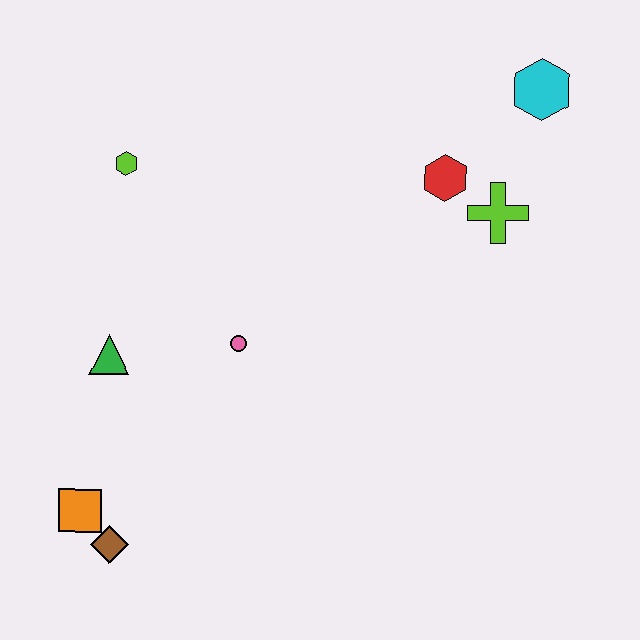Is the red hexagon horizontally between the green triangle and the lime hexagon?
No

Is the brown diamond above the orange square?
No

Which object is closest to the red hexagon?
The lime cross is closest to the red hexagon.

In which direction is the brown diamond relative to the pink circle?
The brown diamond is below the pink circle.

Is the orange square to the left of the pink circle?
Yes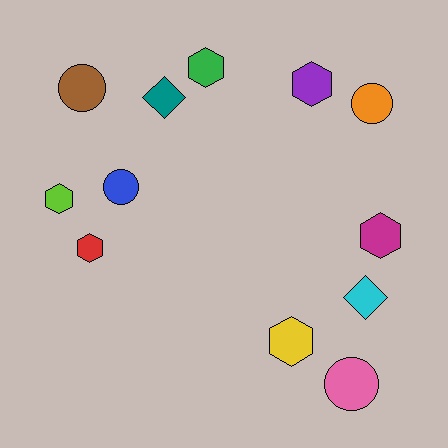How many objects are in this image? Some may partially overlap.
There are 12 objects.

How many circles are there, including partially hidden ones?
There are 4 circles.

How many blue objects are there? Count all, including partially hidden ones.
There is 1 blue object.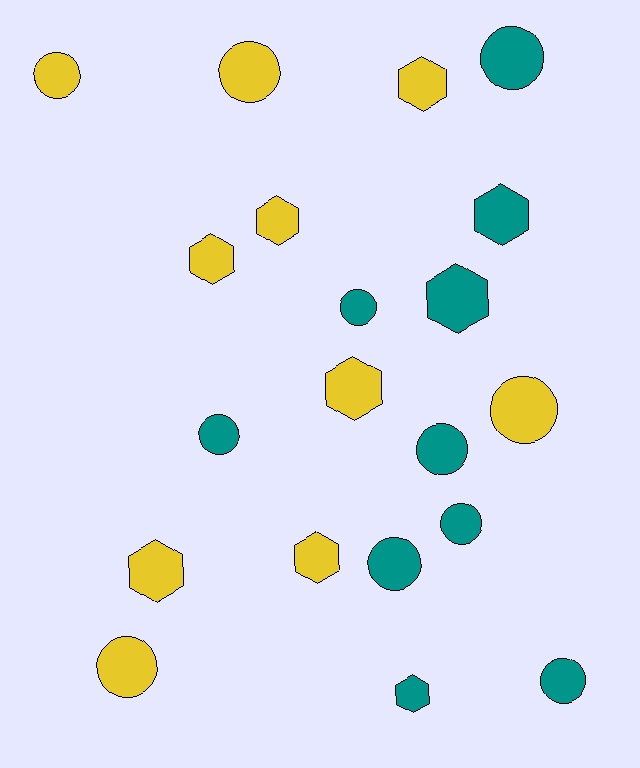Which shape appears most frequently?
Circle, with 11 objects.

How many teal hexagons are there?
There are 3 teal hexagons.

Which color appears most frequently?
Yellow, with 10 objects.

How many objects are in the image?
There are 20 objects.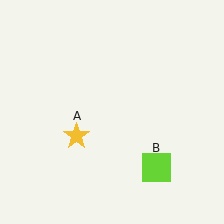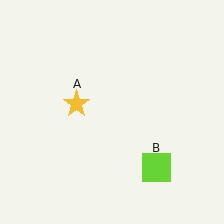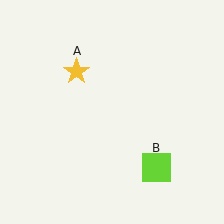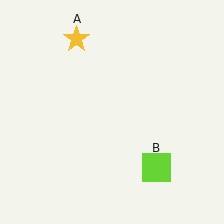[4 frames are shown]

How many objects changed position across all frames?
1 object changed position: yellow star (object A).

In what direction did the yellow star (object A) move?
The yellow star (object A) moved up.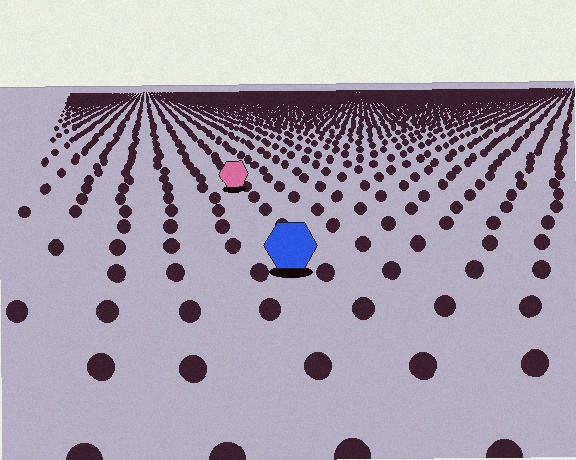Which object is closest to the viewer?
The blue hexagon is closest. The texture marks near it are larger and more spread out.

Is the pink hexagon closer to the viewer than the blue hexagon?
No. The blue hexagon is closer — you can tell from the texture gradient: the ground texture is coarser near it.